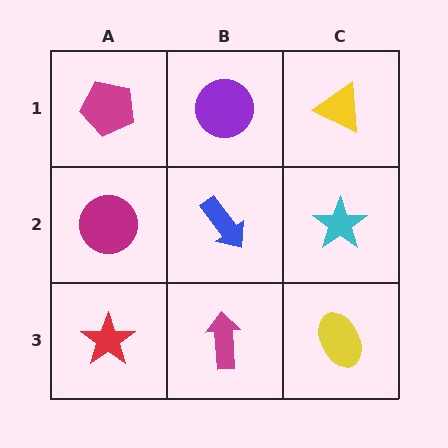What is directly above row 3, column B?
A blue arrow.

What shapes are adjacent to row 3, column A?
A magenta circle (row 2, column A), a magenta arrow (row 3, column B).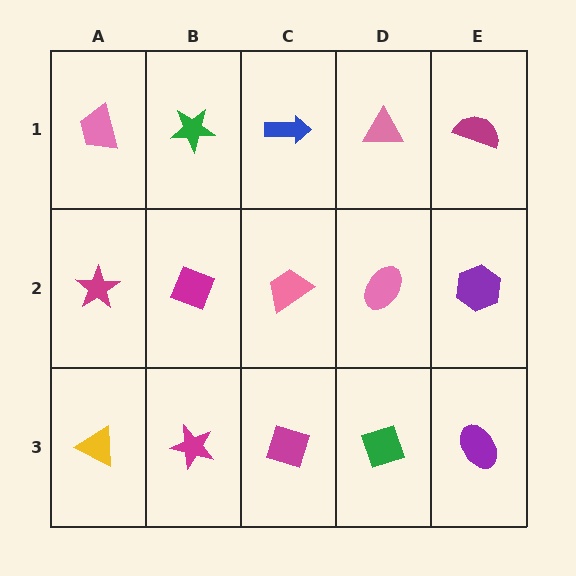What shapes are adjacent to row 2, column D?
A pink triangle (row 1, column D), a green diamond (row 3, column D), a pink trapezoid (row 2, column C), a purple hexagon (row 2, column E).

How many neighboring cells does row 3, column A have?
2.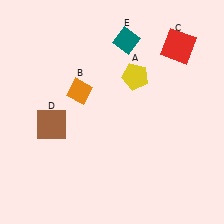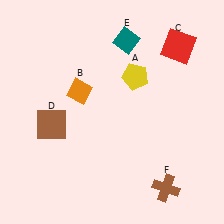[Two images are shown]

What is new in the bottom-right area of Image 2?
A brown cross (F) was added in the bottom-right area of Image 2.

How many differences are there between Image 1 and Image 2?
There is 1 difference between the two images.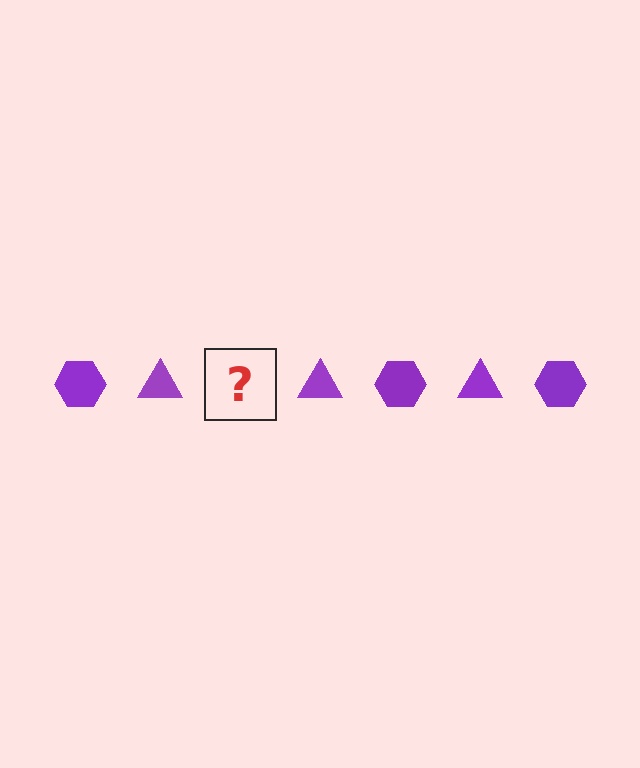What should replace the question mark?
The question mark should be replaced with a purple hexagon.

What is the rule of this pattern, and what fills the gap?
The rule is that the pattern cycles through hexagon, triangle shapes in purple. The gap should be filled with a purple hexagon.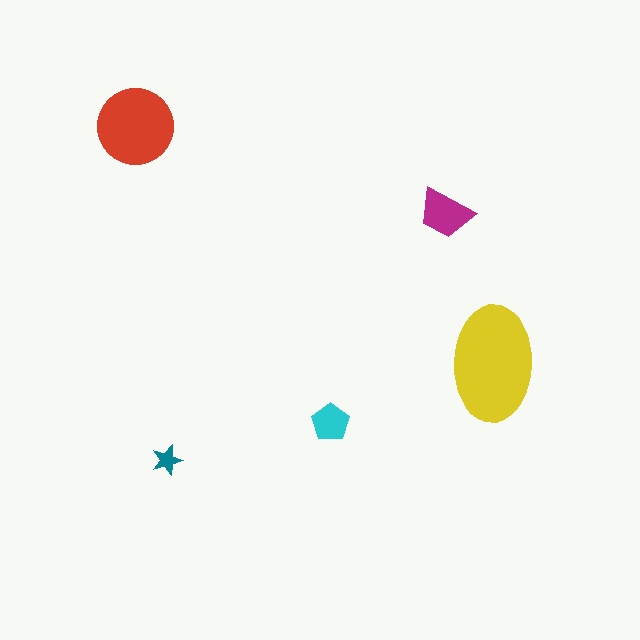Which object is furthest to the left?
The red circle is leftmost.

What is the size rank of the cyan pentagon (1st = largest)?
4th.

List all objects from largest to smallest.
The yellow ellipse, the red circle, the magenta trapezoid, the cyan pentagon, the teal star.